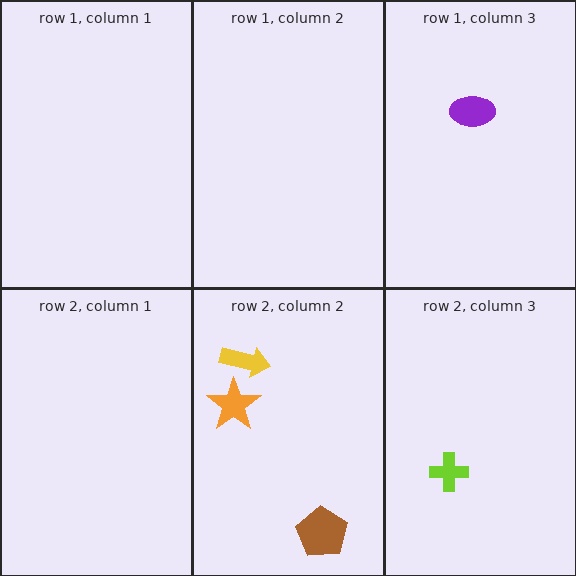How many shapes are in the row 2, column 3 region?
1.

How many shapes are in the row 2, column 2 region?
3.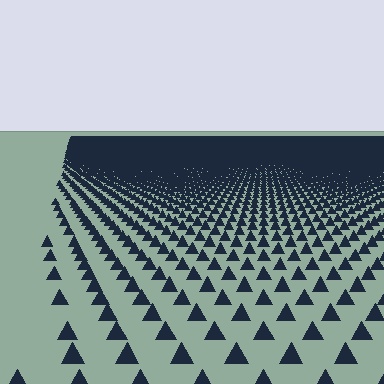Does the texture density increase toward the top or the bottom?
Density increases toward the top.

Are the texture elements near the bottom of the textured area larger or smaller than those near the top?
Larger. Near the bottom, elements are closer to the viewer and appear at a bigger on-screen size.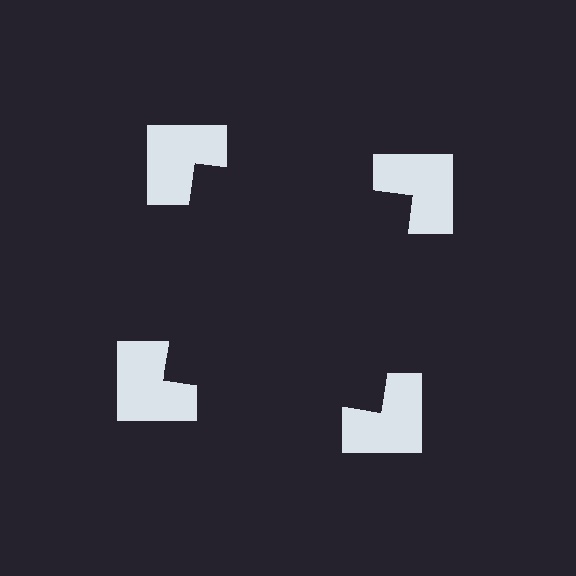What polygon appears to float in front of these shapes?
An illusory square — its edges are inferred from the aligned wedge cuts in the notched squares, not physically drawn.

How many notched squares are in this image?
There are 4 — one at each vertex of the illusory square.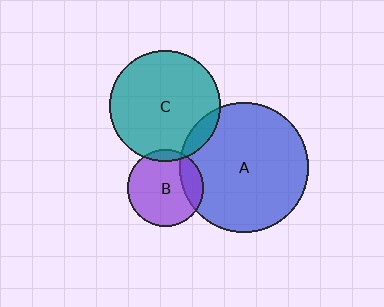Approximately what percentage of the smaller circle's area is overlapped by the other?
Approximately 10%.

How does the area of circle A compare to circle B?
Approximately 2.9 times.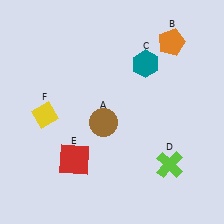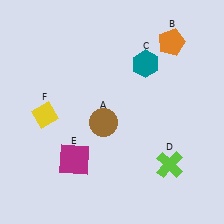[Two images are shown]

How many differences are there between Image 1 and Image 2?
There is 1 difference between the two images.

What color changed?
The square (E) changed from red in Image 1 to magenta in Image 2.